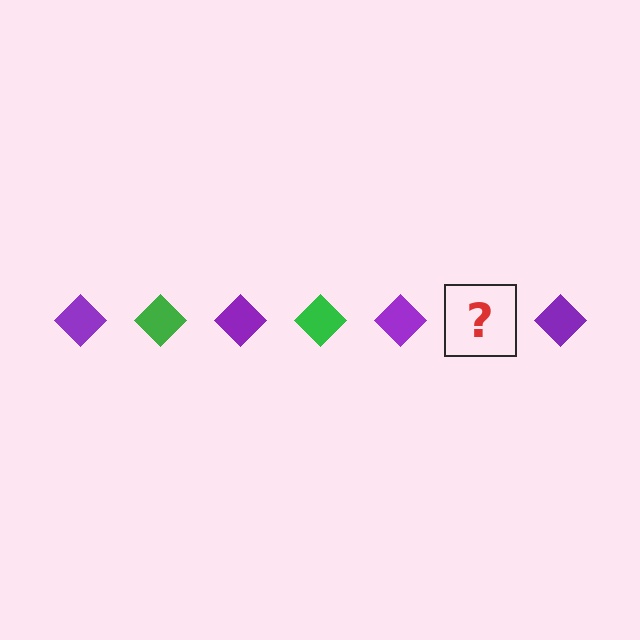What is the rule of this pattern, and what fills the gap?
The rule is that the pattern cycles through purple, green diamonds. The gap should be filled with a green diamond.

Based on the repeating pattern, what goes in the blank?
The blank should be a green diamond.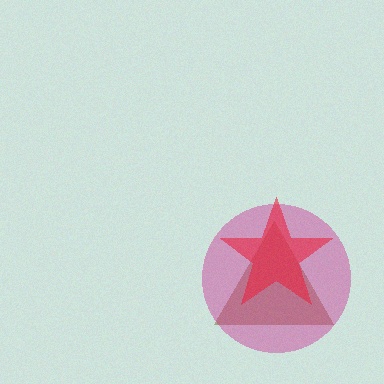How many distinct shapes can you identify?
There are 3 distinct shapes: a brown triangle, a magenta circle, a red star.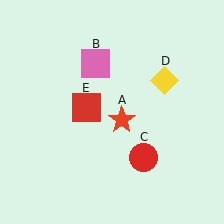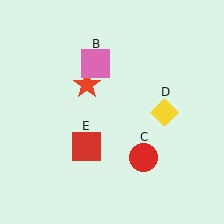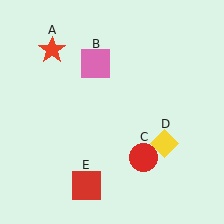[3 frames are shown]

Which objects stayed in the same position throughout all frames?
Pink square (object B) and red circle (object C) remained stationary.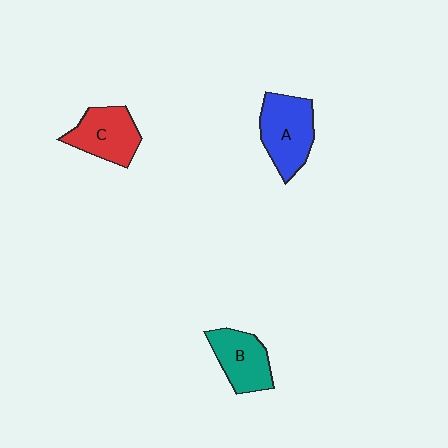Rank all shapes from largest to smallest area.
From largest to smallest: A (blue), C (red), B (teal).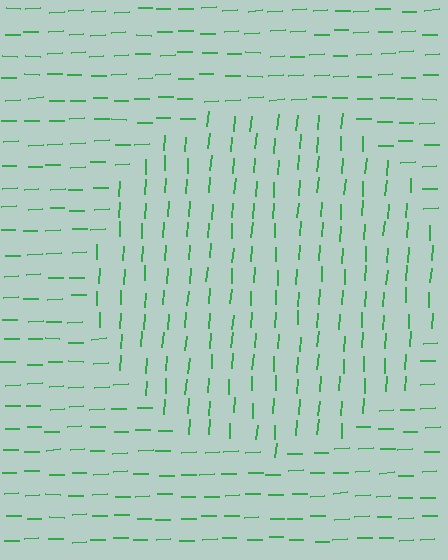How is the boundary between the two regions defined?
The boundary is defined purely by a change in line orientation (approximately 85 degrees difference). All lines are the same color and thickness.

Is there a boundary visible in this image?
Yes, there is a texture boundary formed by a change in line orientation.